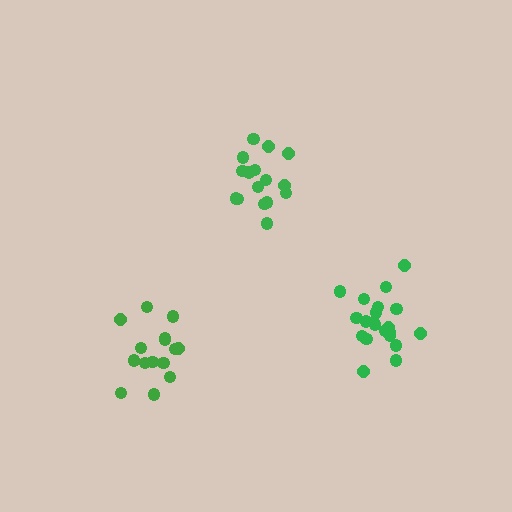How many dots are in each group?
Group 1: 21 dots, Group 2: 15 dots, Group 3: 16 dots (52 total).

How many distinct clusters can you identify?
There are 3 distinct clusters.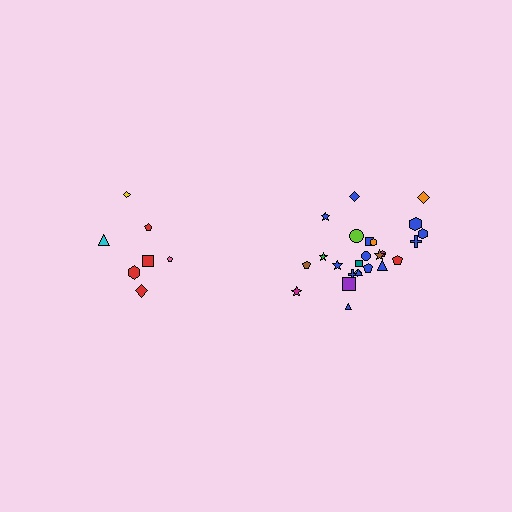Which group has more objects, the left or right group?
The right group.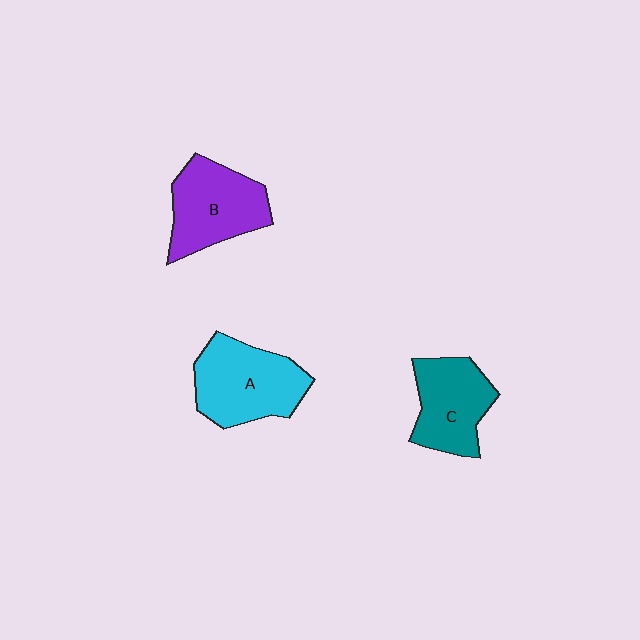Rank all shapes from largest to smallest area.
From largest to smallest: A (cyan), B (purple), C (teal).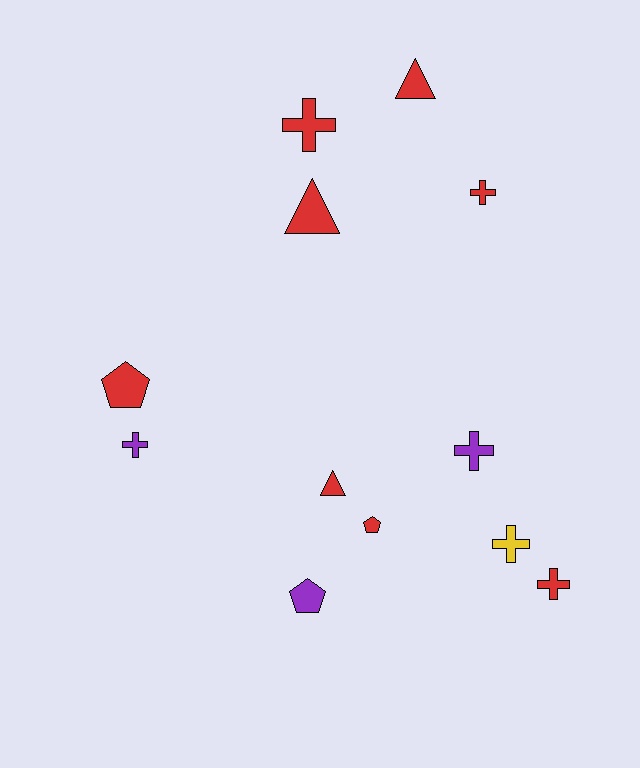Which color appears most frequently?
Red, with 8 objects.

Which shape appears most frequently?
Cross, with 6 objects.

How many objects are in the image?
There are 12 objects.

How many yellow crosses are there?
There is 1 yellow cross.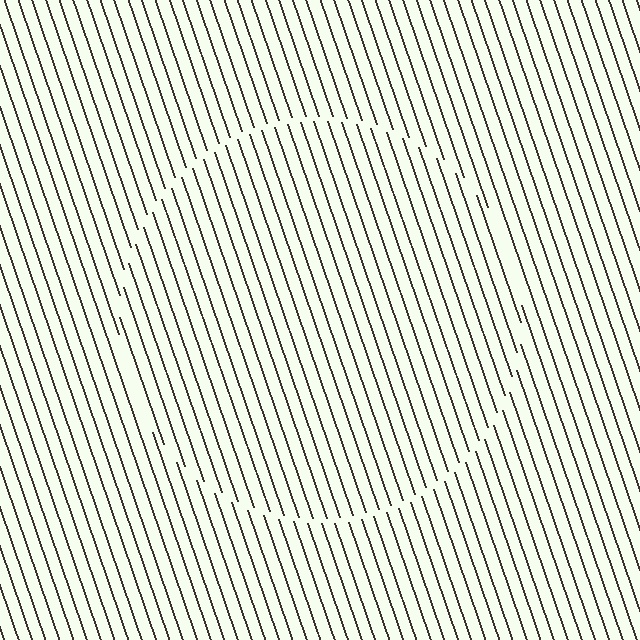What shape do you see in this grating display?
An illusory circle. The interior of the shape contains the same grating, shifted by half a period — the contour is defined by the phase discontinuity where line-ends from the inner and outer gratings abut.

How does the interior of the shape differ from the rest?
The interior of the shape contains the same grating, shifted by half a period — the contour is defined by the phase discontinuity where line-ends from the inner and outer gratings abut.